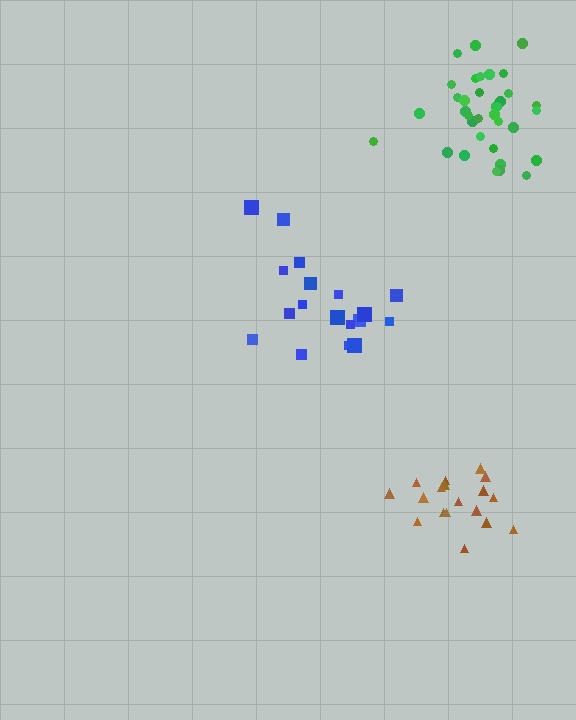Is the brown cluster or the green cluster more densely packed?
Green.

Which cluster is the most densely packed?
Green.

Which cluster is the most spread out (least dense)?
Blue.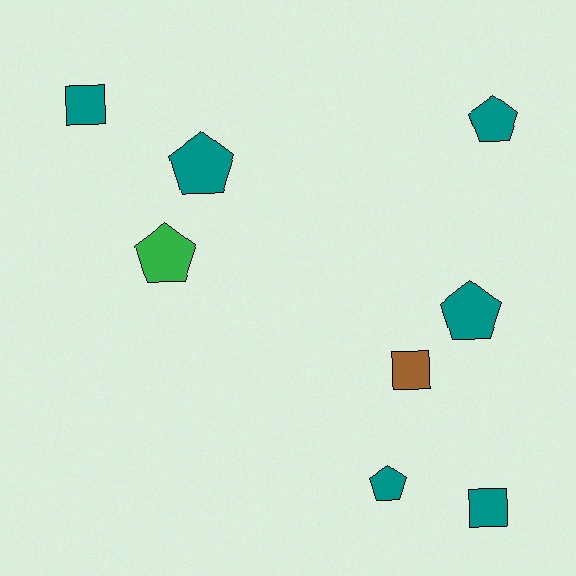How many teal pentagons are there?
There are 4 teal pentagons.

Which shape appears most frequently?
Pentagon, with 5 objects.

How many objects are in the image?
There are 8 objects.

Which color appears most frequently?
Teal, with 6 objects.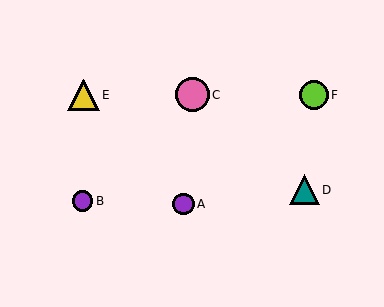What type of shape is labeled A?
Shape A is a purple circle.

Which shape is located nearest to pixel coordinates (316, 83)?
The lime circle (labeled F) at (314, 95) is nearest to that location.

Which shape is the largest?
The pink circle (labeled C) is the largest.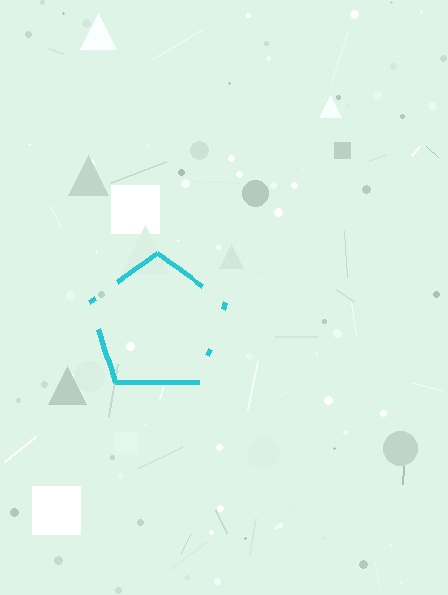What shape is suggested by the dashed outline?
The dashed outline suggests a pentagon.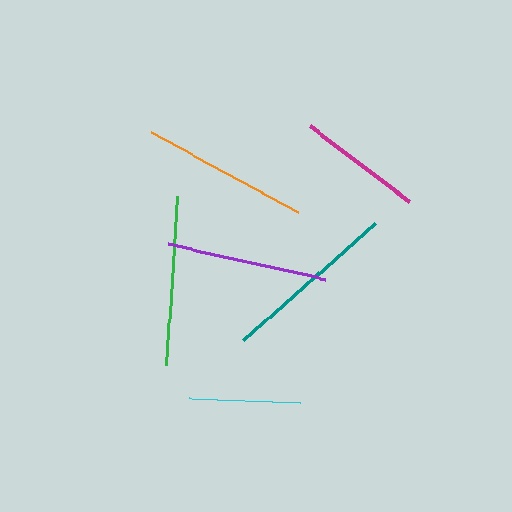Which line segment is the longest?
The teal line is the longest at approximately 177 pixels.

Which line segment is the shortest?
The cyan line is the shortest at approximately 111 pixels.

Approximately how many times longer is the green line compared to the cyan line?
The green line is approximately 1.5 times the length of the cyan line.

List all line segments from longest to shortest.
From longest to shortest: teal, green, orange, purple, magenta, cyan.